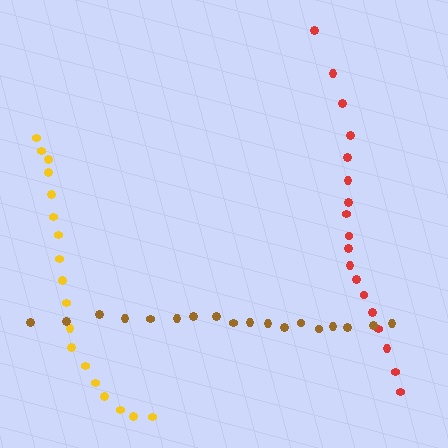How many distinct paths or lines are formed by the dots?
There are 3 distinct paths.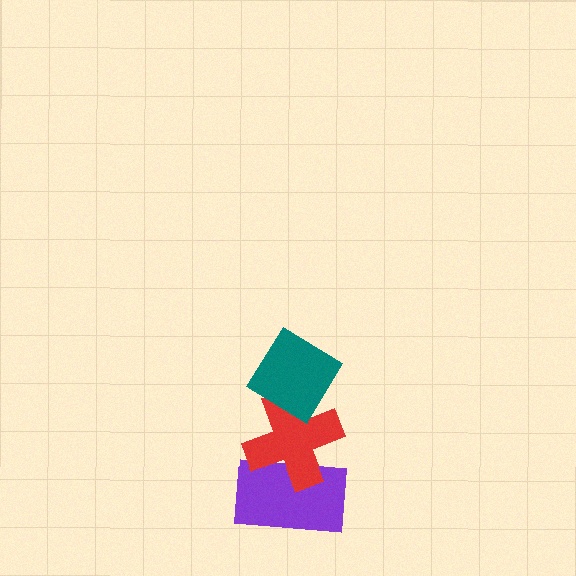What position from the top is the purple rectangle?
The purple rectangle is 3rd from the top.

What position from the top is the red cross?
The red cross is 2nd from the top.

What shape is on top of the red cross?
The teal diamond is on top of the red cross.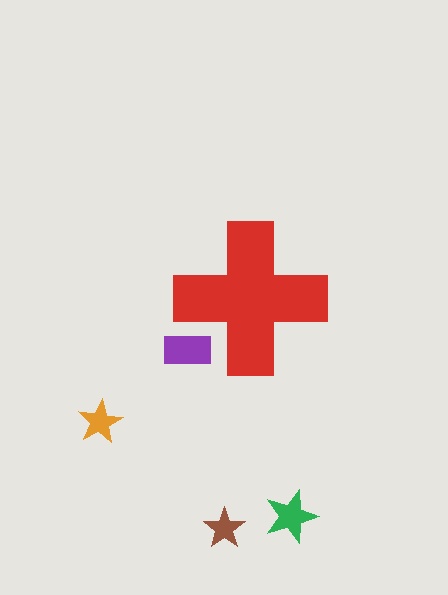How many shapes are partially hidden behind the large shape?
1 shape is partially hidden.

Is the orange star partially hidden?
No, the orange star is fully visible.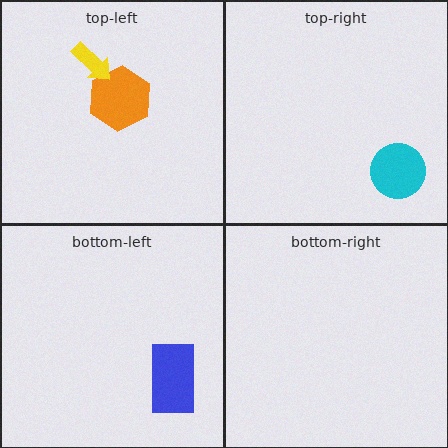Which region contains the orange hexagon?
The top-left region.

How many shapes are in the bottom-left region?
1.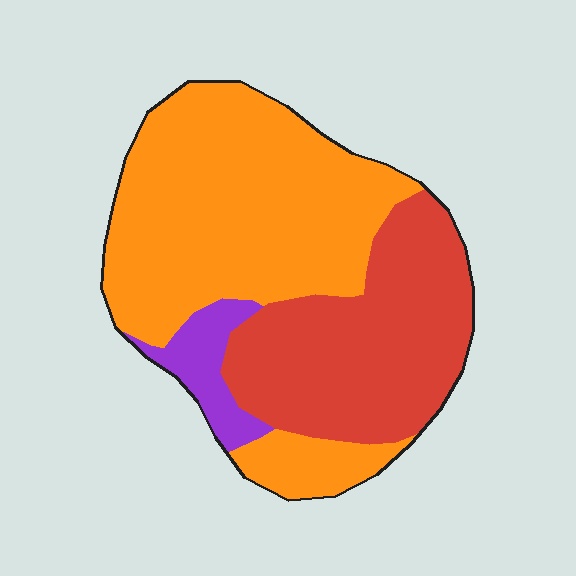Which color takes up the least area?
Purple, at roughly 5%.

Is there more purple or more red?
Red.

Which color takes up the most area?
Orange, at roughly 55%.